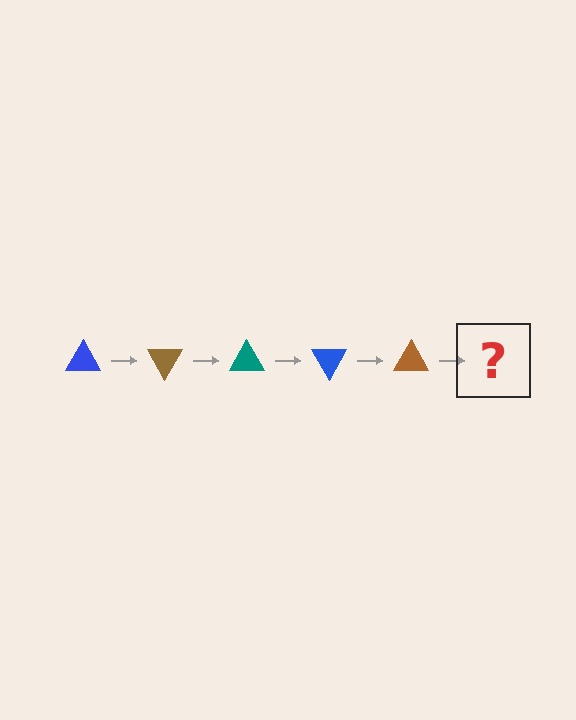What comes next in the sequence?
The next element should be a teal triangle, rotated 300 degrees from the start.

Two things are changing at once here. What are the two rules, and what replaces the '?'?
The two rules are that it rotates 60 degrees each step and the color cycles through blue, brown, and teal. The '?' should be a teal triangle, rotated 300 degrees from the start.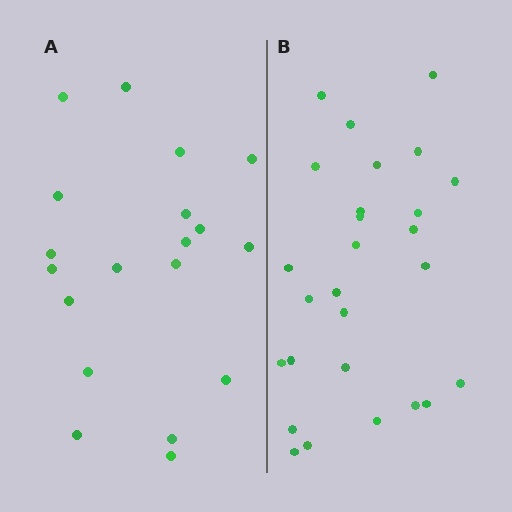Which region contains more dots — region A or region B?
Region B (the right region) has more dots.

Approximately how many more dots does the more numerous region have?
Region B has roughly 8 or so more dots than region A.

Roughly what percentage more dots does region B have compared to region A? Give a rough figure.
About 40% more.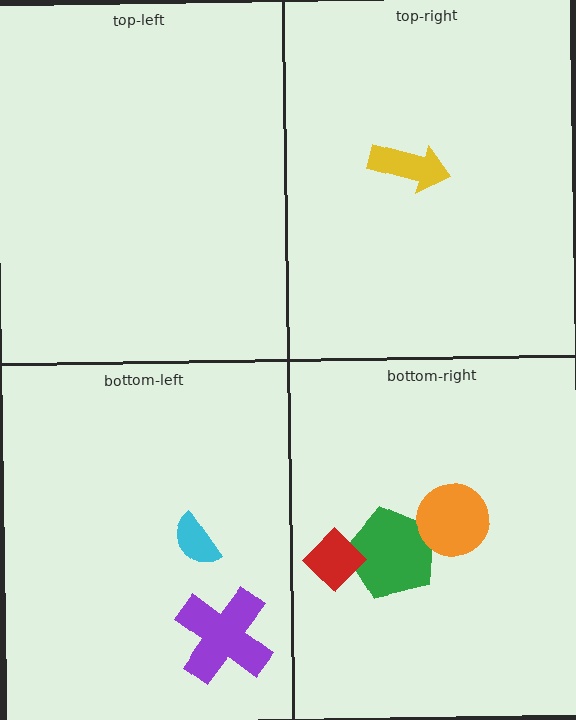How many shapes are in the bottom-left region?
2.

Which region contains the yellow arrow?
The top-right region.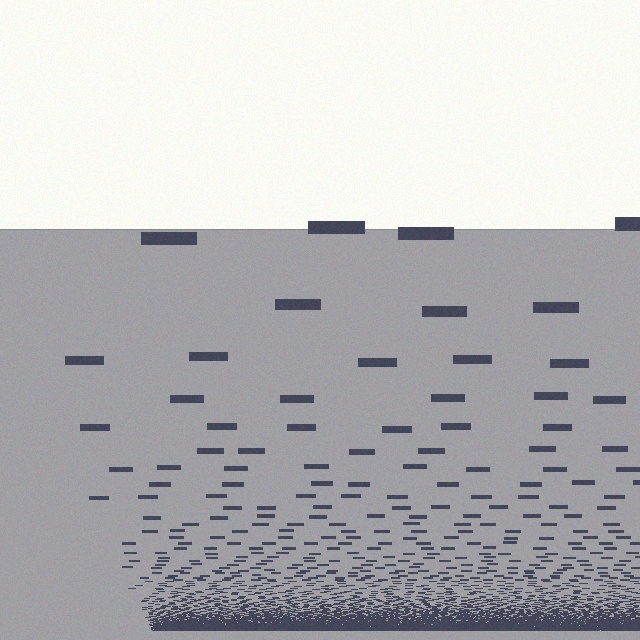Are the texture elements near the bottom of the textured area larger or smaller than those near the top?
Smaller. The gradient is inverted — elements near the bottom are smaller and denser.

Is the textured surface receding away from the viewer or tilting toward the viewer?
The surface appears to tilt toward the viewer. Texture elements get larger and sparser toward the top.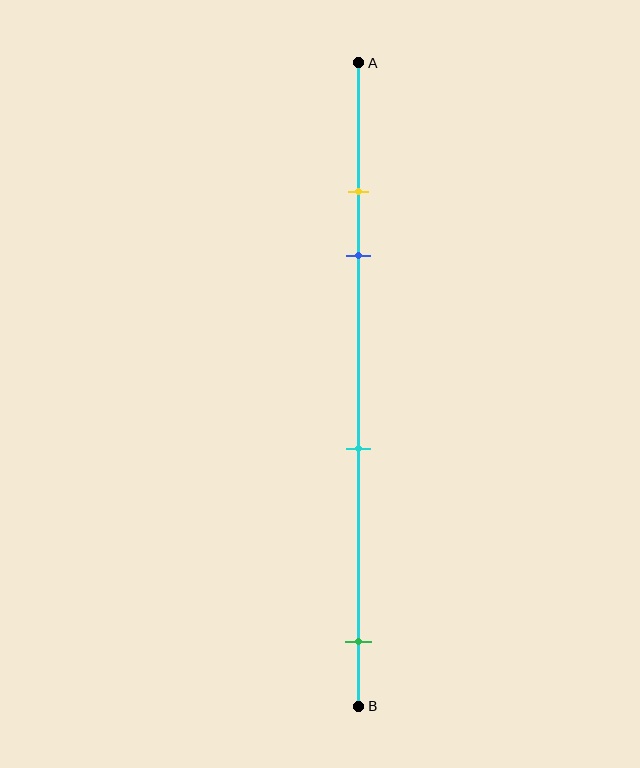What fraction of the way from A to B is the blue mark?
The blue mark is approximately 30% (0.3) of the way from A to B.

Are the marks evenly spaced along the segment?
No, the marks are not evenly spaced.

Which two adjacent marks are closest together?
The yellow and blue marks are the closest adjacent pair.